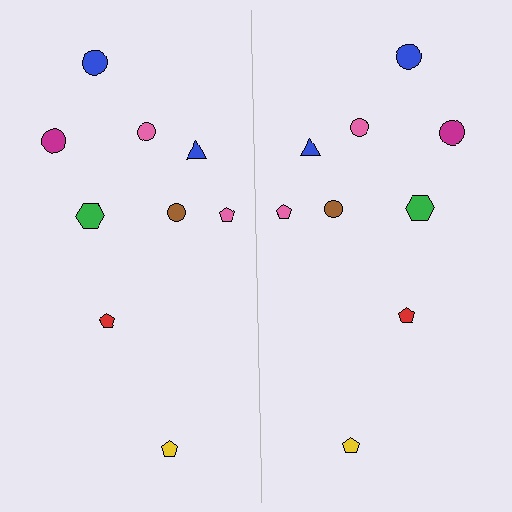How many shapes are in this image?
There are 18 shapes in this image.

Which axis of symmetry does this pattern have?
The pattern has a vertical axis of symmetry running through the center of the image.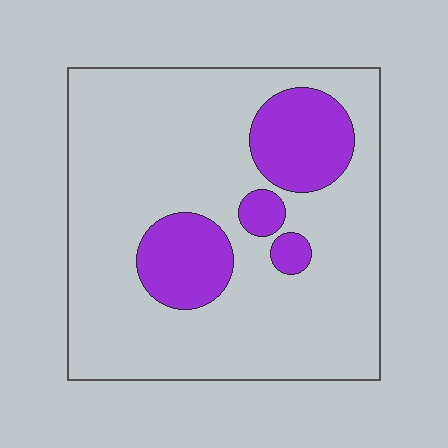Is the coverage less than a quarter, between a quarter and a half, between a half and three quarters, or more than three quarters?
Less than a quarter.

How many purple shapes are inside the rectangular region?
4.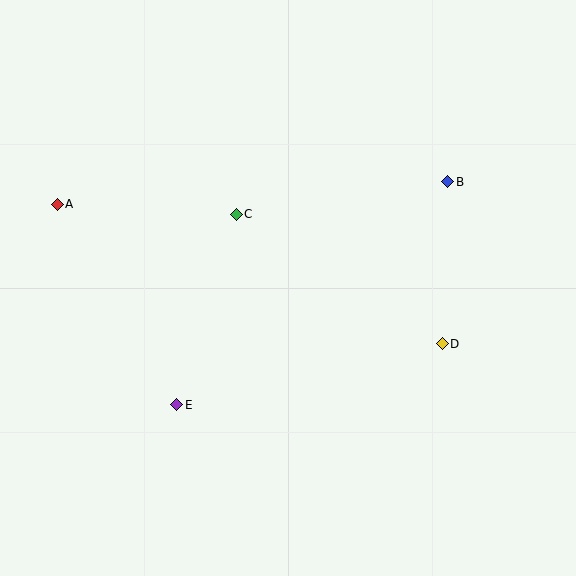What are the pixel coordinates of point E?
Point E is at (177, 405).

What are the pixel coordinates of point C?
Point C is at (236, 214).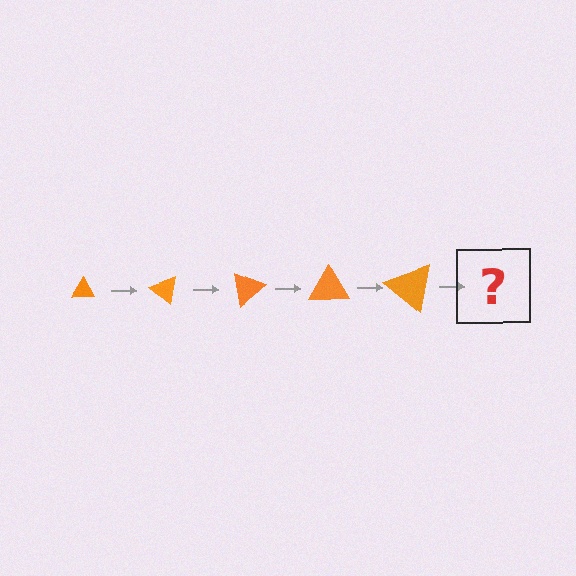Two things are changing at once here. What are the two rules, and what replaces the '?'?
The two rules are that the triangle grows larger each step and it rotates 40 degrees each step. The '?' should be a triangle, larger than the previous one and rotated 200 degrees from the start.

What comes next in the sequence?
The next element should be a triangle, larger than the previous one and rotated 200 degrees from the start.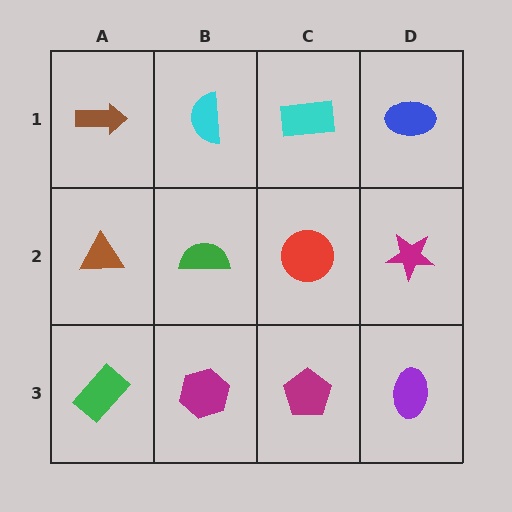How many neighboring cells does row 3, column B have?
3.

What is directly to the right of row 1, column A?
A cyan semicircle.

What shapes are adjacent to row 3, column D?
A magenta star (row 2, column D), a magenta pentagon (row 3, column C).